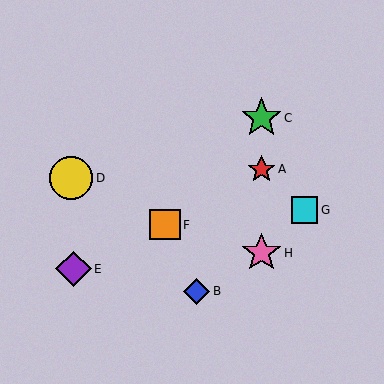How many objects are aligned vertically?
3 objects (A, C, H) are aligned vertically.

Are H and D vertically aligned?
No, H is at x≈261 and D is at x≈71.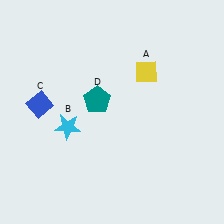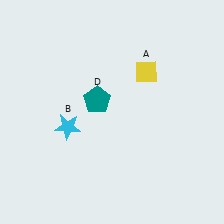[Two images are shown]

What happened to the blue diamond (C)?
The blue diamond (C) was removed in Image 2. It was in the top-left area of Image 1.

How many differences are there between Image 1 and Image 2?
There is 1 difference between the two images.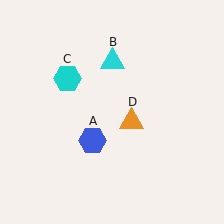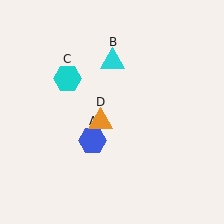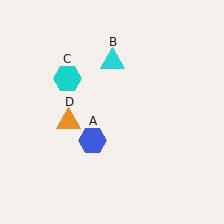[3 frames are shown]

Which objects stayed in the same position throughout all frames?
Blue hexagon (object A) and cyan triangle (object B) and cyan hexagon (object C) remained stationary.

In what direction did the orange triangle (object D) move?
The orange triangle (object D) moved left.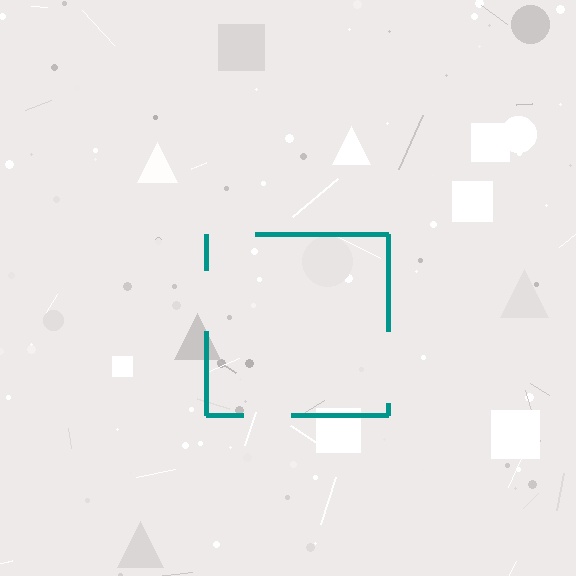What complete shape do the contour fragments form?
The contour fragments form a square.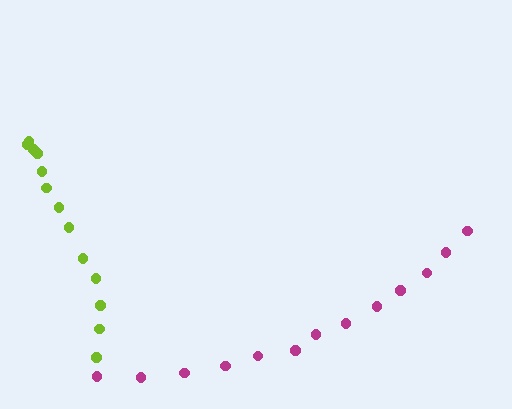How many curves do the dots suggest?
There are 2 distinct paths.